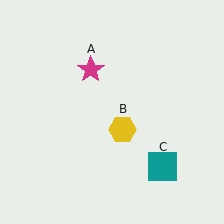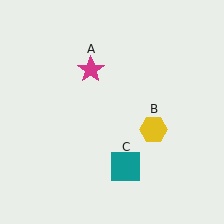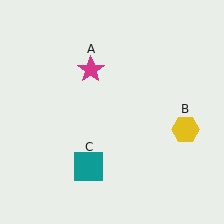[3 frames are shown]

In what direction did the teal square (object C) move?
The teal square (object C) moved left.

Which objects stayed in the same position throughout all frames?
Magenta star (object A) remained stationary.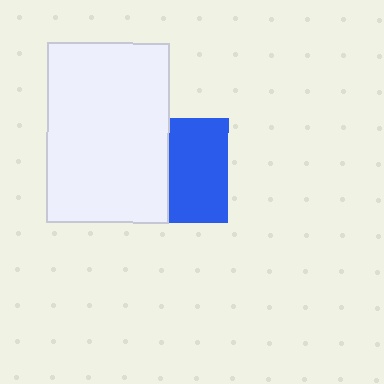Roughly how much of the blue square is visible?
About half of it is visible (roughly 56%).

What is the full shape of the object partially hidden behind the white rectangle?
The partially hidden object is a blue square.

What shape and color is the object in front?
The object in front is a white rectangle.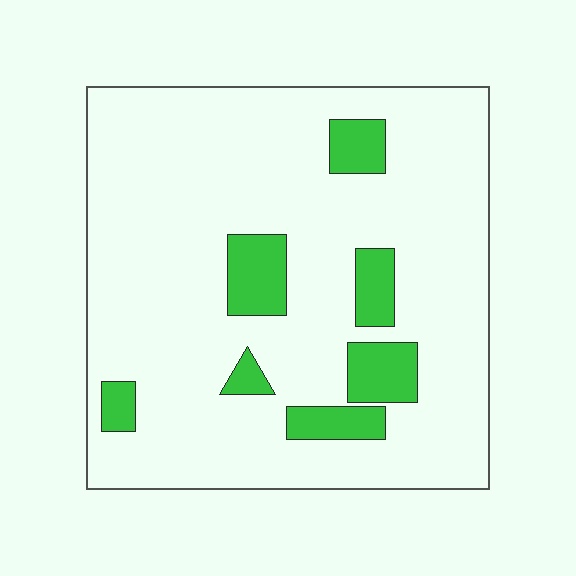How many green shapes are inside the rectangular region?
7.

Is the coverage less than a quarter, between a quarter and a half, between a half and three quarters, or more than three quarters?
Less than a quarter.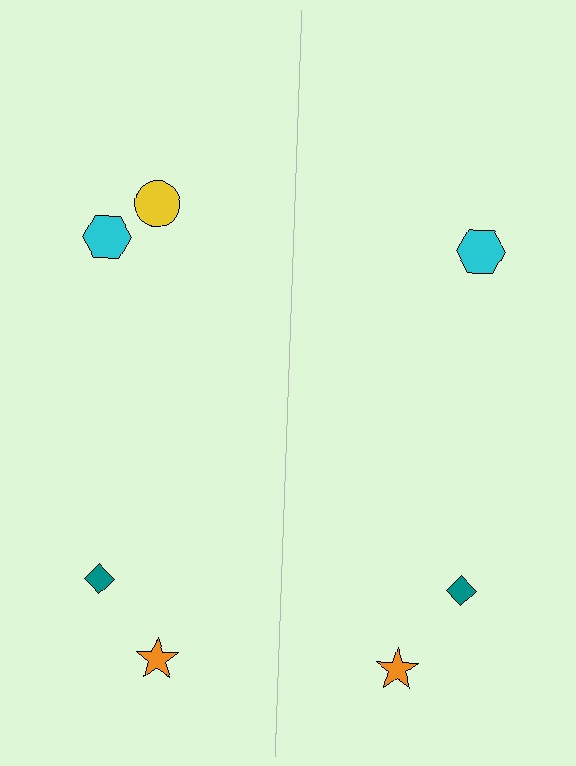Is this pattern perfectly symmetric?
No, the pattern is not perfectly symmetric. A yellow circle is missing from the right side.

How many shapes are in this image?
There are 7 shapes in this image.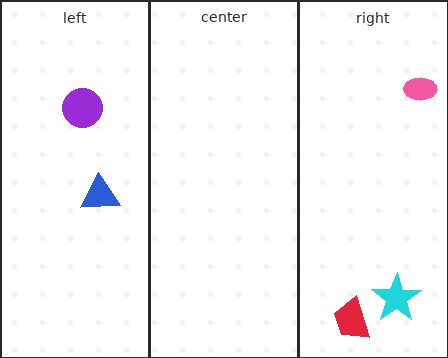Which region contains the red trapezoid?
The right region.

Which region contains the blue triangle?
The left region.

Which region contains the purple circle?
The left region.